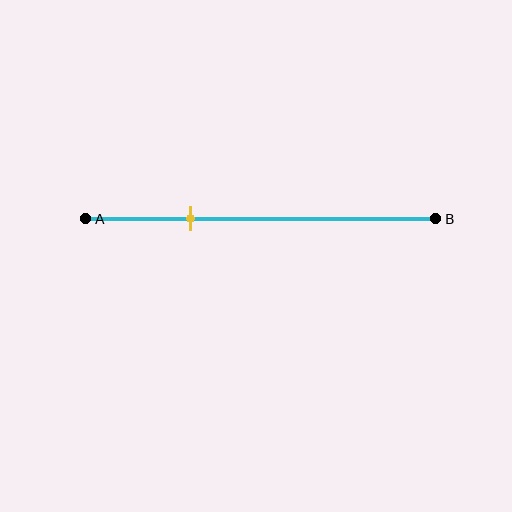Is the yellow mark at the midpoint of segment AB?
No, the mark is at about 30% from A, not at the 50% midpoint.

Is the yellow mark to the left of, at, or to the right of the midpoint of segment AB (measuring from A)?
The yellow mark is to the left of the midpoint of segment AB.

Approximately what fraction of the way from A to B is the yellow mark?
The yellow mark is approximately 30% of the way from A to B.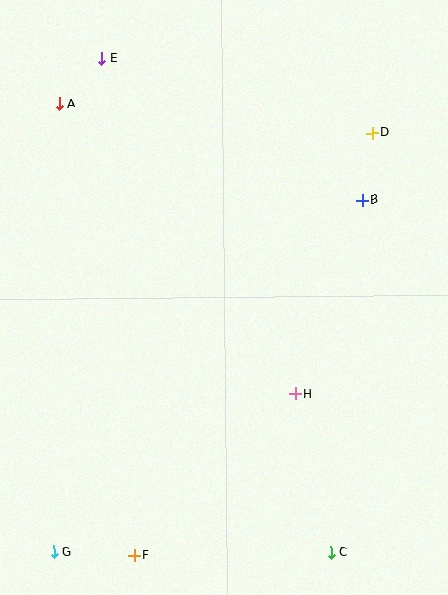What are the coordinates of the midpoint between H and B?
The midpoint between H and B is at (329, 297).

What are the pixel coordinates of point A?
Point A is at (59, 104).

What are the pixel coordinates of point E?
Point E is at (101, 58).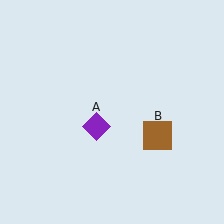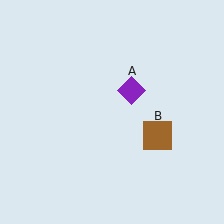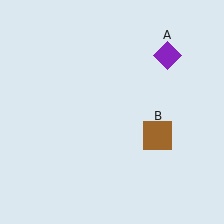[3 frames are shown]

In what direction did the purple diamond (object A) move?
The purple diamond (object A) moved up and to the right.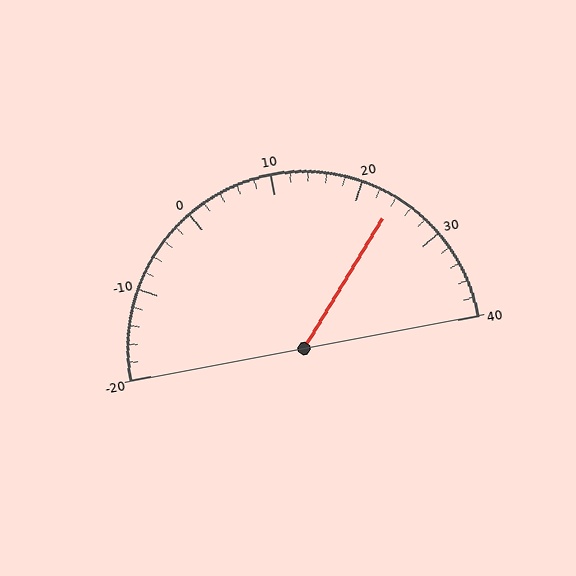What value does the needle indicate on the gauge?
The needle indicates approximately 24.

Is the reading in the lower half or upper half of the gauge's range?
The reading is in the upper half of the range (-20 to 40).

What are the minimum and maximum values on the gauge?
The gauge ranges from -20 to 40.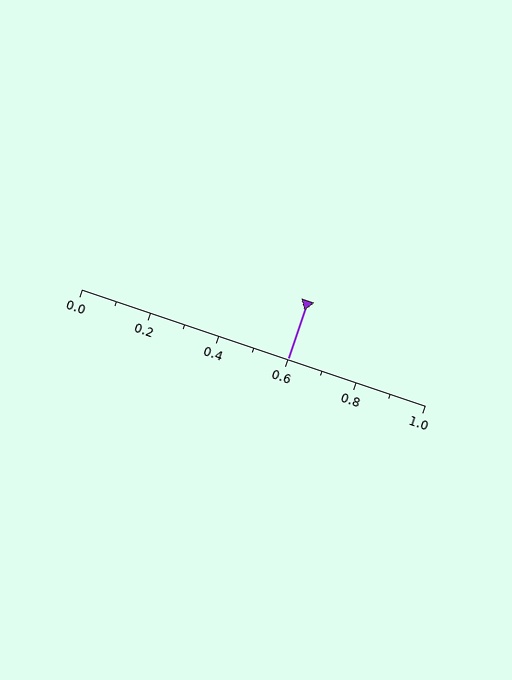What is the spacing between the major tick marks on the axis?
The major ticks are spaced 0.2 apart.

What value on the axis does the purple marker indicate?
The marker indicates approximately 0.6.